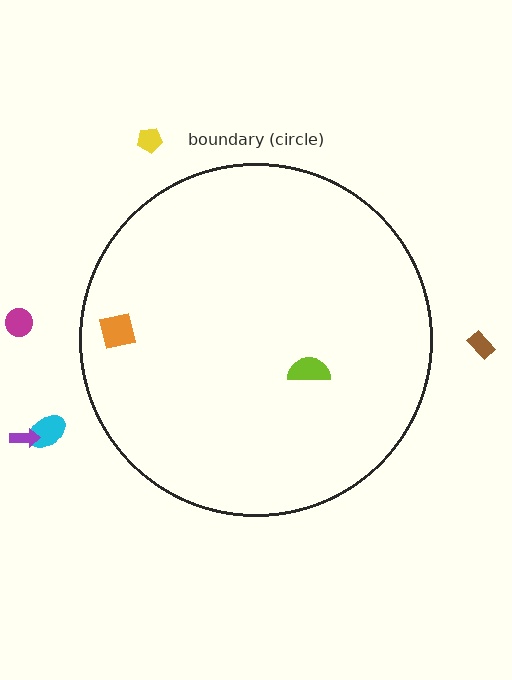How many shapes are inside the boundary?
2 inside, 5 outside.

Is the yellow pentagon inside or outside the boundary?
Outside.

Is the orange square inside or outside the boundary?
Inside.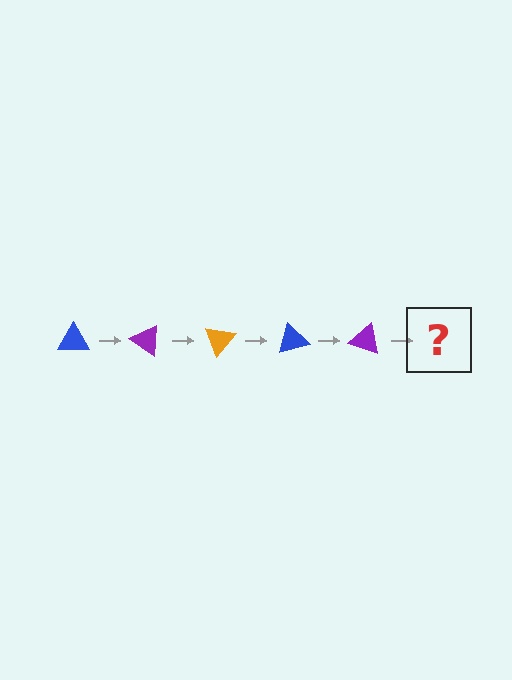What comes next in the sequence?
The next element should be an orange triangle, rotated 175 degrees from the start.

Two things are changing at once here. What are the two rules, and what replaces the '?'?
The two rules are that it rotates 35 degrees each step and the color cycles through blue, purple, and orange. The '?' should be an orange triangle, rotated 175 degrees from the start.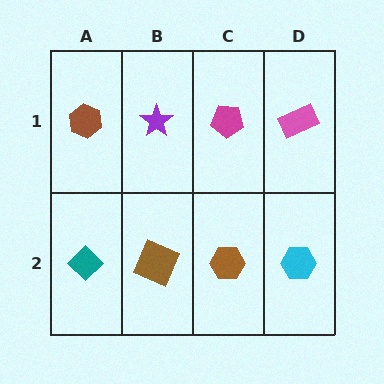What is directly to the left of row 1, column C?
A purple star.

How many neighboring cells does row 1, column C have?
3.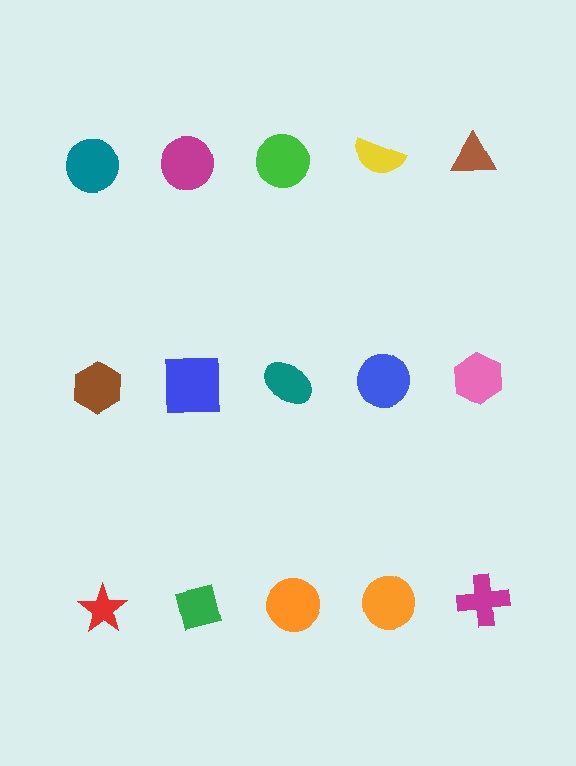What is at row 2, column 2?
A blue square.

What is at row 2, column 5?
A pink hexagon.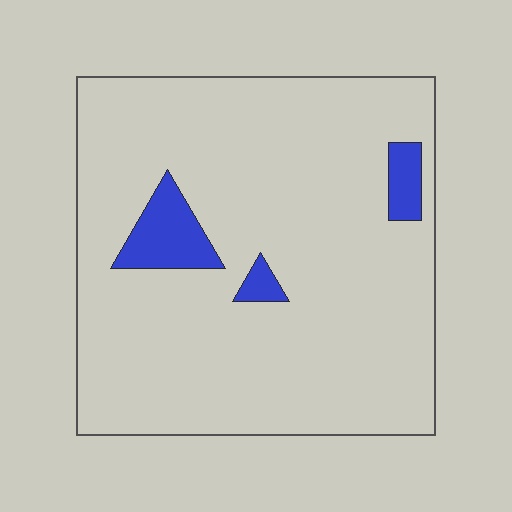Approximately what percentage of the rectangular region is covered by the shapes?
Approximately 10%.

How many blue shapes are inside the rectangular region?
3.